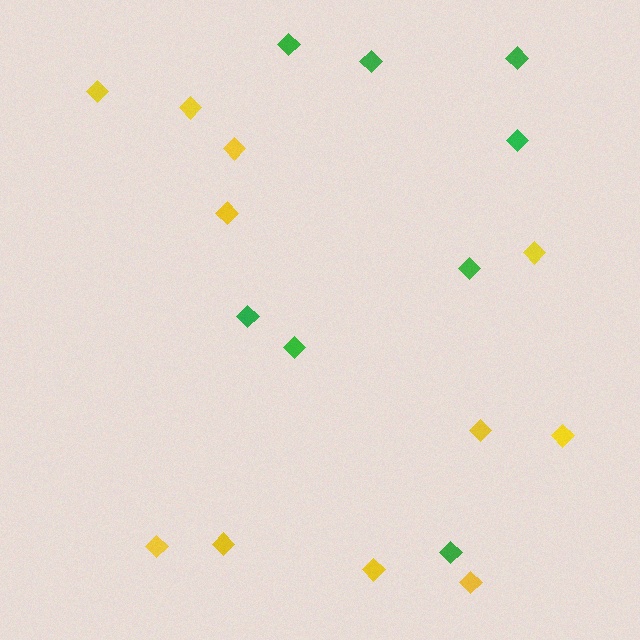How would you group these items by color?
There are 2 groups: one group of green diamonds (8) and one group of yellow diamonds (11).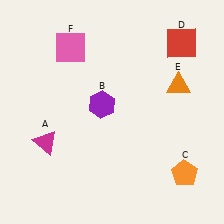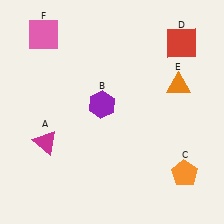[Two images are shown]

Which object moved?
The pink square (F) moved left.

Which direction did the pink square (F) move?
The pink square (F) moved left.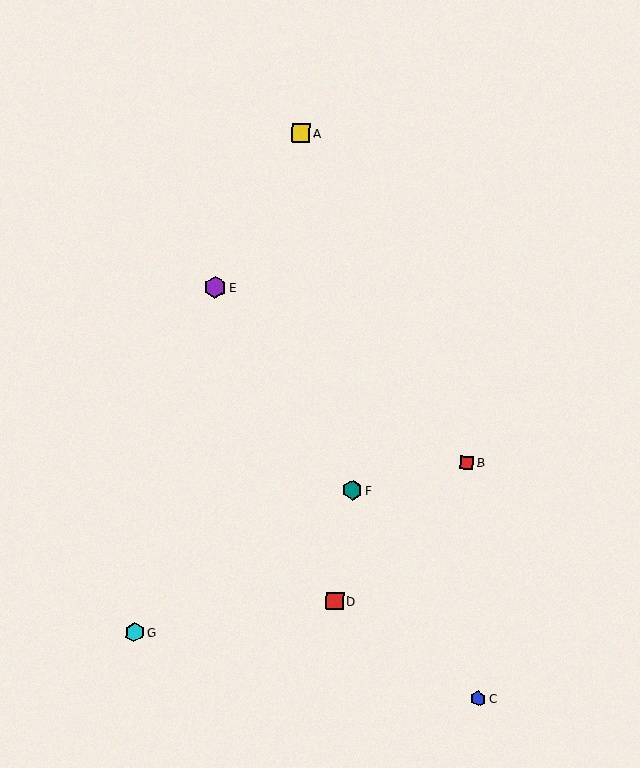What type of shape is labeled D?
Shape D is a red square.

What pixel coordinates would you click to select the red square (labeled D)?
Click at (335, 601) to select the red square D.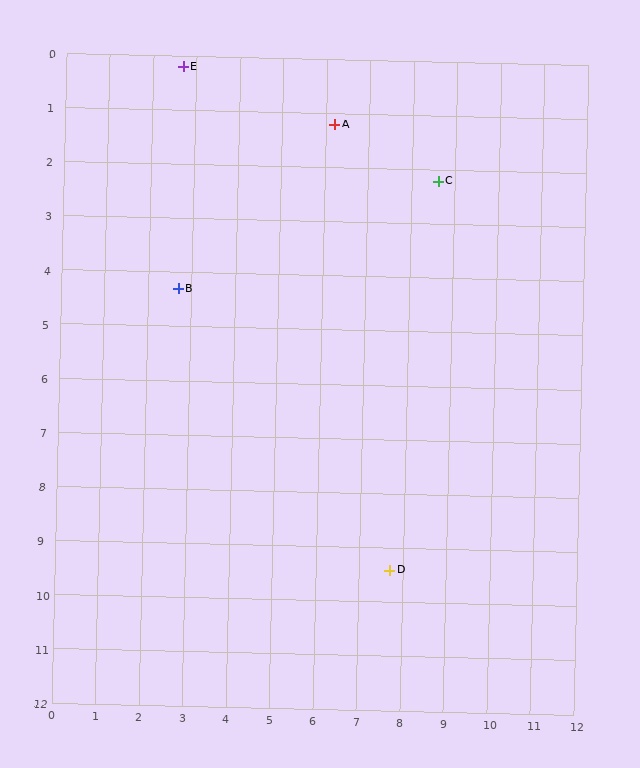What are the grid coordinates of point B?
Point B is at approximately (2.7, 4.3).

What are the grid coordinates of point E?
Point E is at approximately (2.7, 0.2).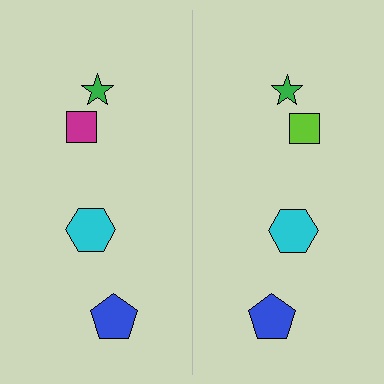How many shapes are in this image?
There are 8 shapes in this image.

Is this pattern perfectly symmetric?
No, the pattern is not perfectly symmetric. The lime square on the right side breaks the symmetry — its mirror counterpart is magenta.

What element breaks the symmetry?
The lime square on the right side breaks the symmetry — its mirror counterpart is magenta.